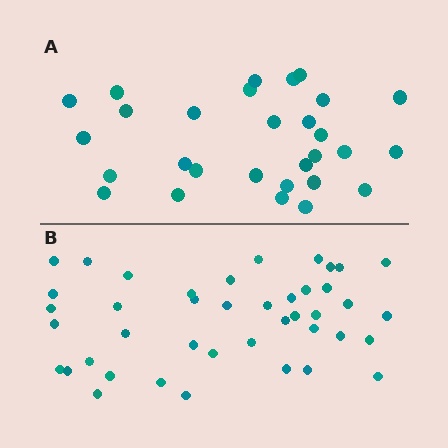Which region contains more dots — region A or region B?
Region B (the bottom region) has more dots.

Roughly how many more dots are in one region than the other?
Region B has approximately 15 more dots than region A.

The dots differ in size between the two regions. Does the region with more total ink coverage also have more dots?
No. Region A has more total ink coverage because its dots are larger, but region B actually contains more individual dots. Total area can be misleading — the number of items is what matters here.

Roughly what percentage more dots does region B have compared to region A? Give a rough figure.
About 45% more.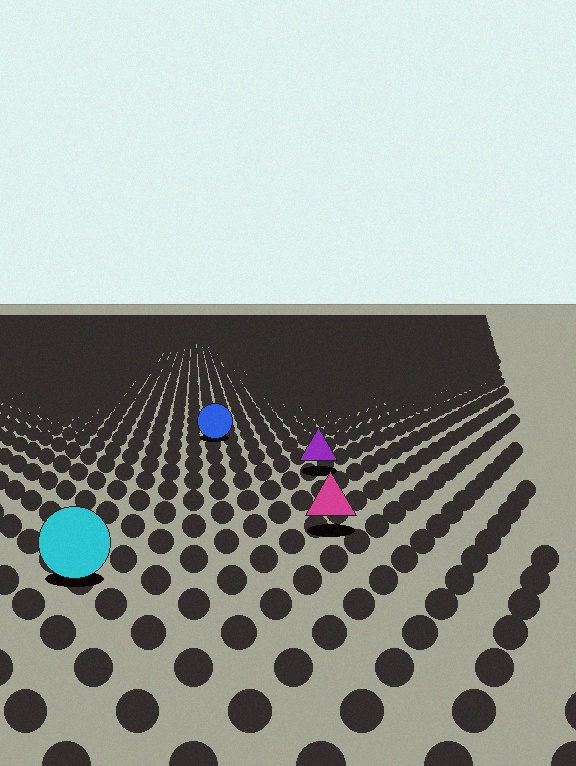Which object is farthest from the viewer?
The blue circle is farthest from the viewer. It appears smaller and the ground texture around it is denser.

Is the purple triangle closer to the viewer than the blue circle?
Yes. The purple triangle is closer — you can tell from the texture gradient: the ground texture is coarser near it.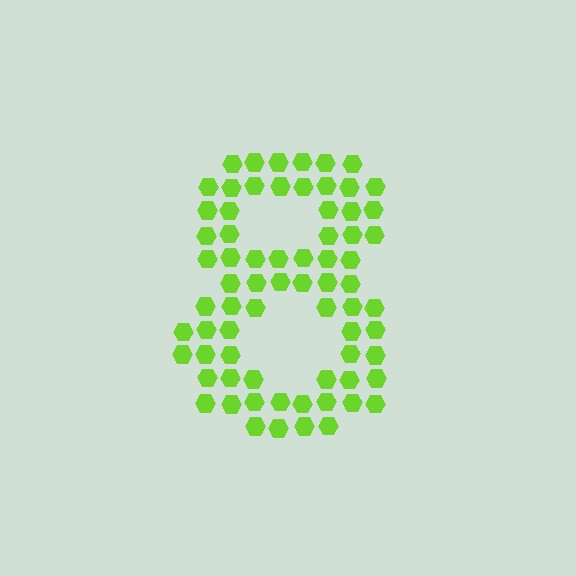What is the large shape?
The large shape is the digit 8.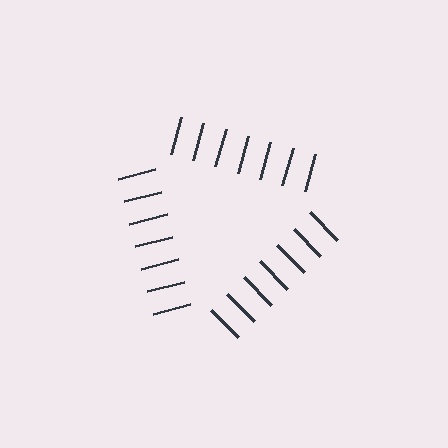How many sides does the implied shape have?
3 sides — the line-ends trace a triangle.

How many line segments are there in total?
21 — 7 along each of the 3 edges.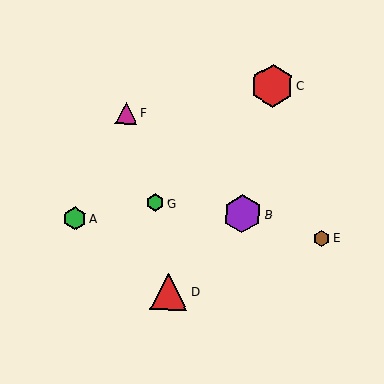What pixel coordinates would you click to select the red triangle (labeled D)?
Click at (169, 292) to select the red triangle D.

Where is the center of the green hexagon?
The center of the green hexagon is at (155, 203).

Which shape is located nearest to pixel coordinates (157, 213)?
The green hexagon (labeled G) at (155, 203) is nearest to that location.